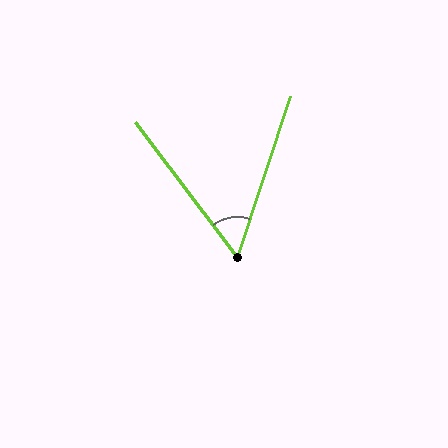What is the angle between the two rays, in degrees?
Approximately 55 degrees.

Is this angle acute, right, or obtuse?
It is acute.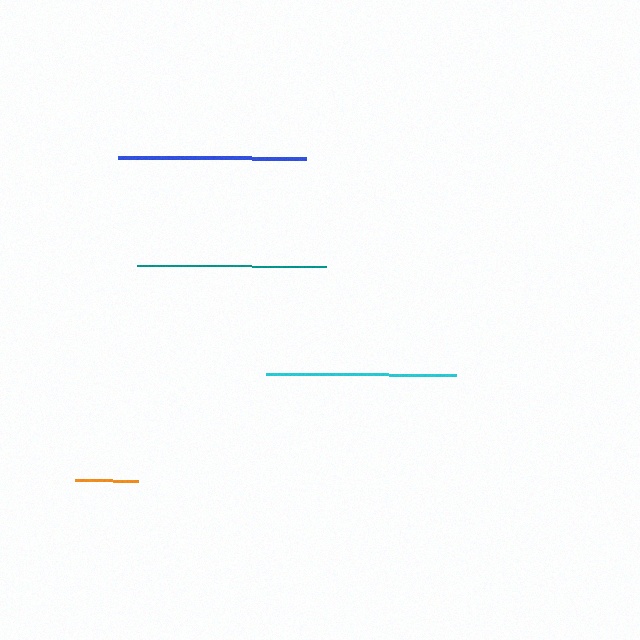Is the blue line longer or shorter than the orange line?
The blue line is longer than the orange line.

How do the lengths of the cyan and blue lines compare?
The cyan and blue lines are approximately the same length.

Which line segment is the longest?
The cyan line is the longest at approximately 190 pixels.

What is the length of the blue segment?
The blue segment is approximately 188 pixels long.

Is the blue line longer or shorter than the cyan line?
The cyan line is longer than the blue line.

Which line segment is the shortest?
The orange line is the shortest at approximately 63 pixels.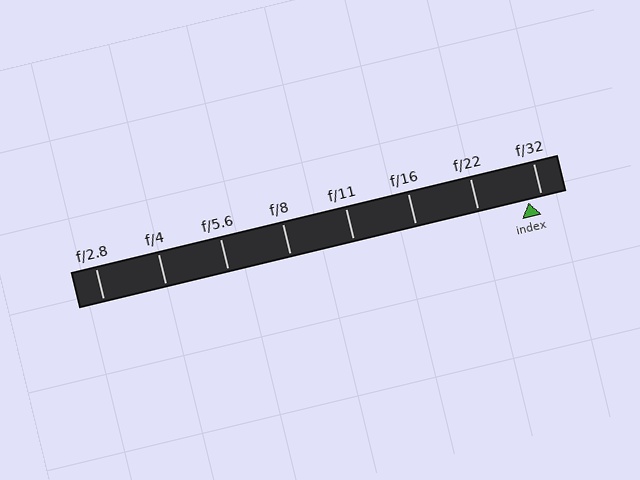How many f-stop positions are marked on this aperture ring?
There are 8 f-stop positions marked.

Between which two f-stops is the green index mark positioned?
The index mark is between f/22 and f/32.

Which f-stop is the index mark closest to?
The index mark is closest to f/32.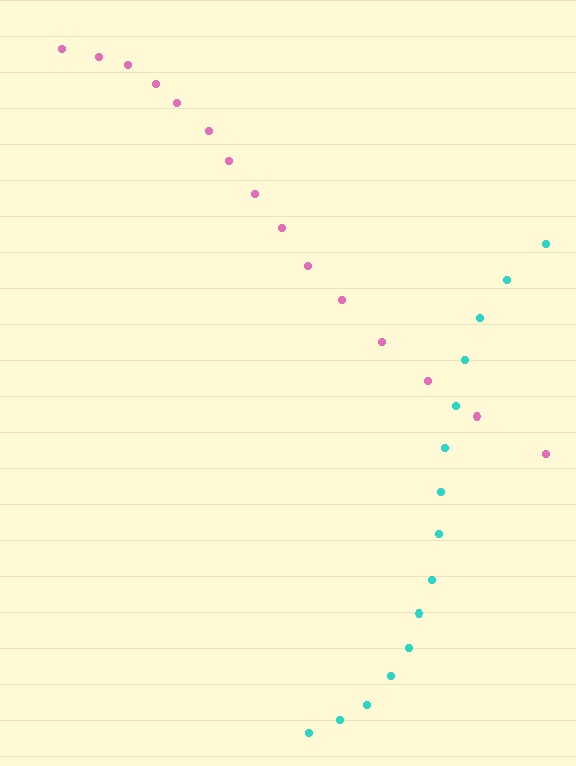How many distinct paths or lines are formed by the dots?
There are 2 distinct paths.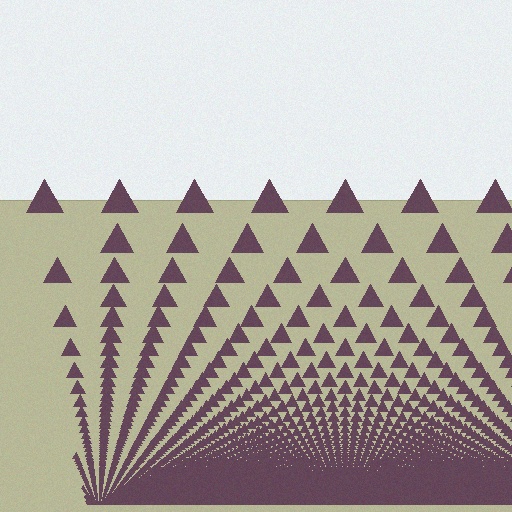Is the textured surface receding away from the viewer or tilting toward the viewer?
The surface appears to tilt toward the viewer. Texture elements get larger and sparser toward the top.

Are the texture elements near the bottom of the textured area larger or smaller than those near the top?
Smaller. The gradient is inverted — elements near the bottom are smaller and denser.